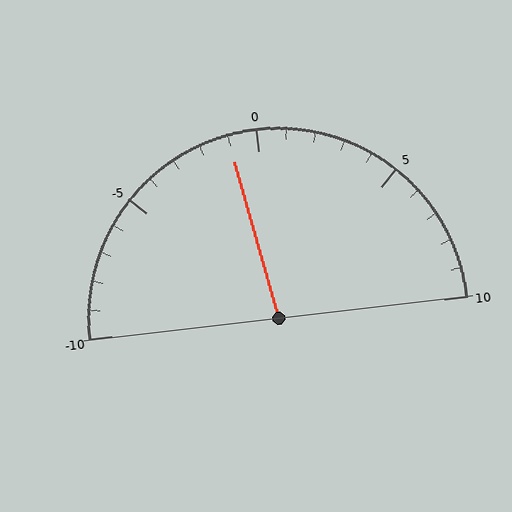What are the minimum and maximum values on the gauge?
The gauge ranges from -10 to 10.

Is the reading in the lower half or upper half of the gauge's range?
The reading is in the lower half of the range (-10 to 10).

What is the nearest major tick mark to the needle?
The nearest major tick mark is 0.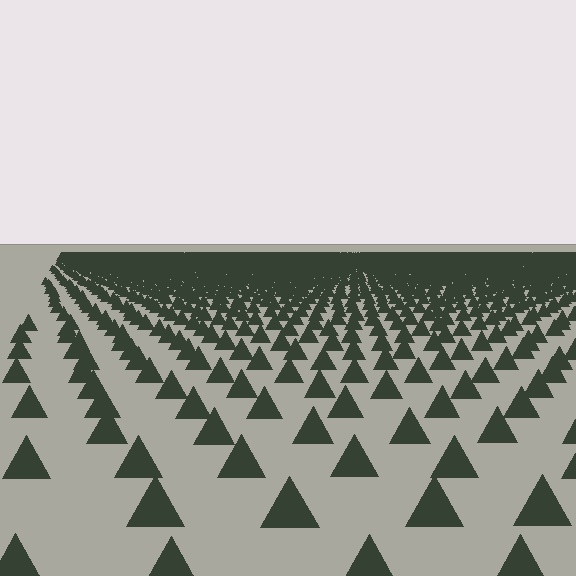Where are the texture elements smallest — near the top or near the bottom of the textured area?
Near the top.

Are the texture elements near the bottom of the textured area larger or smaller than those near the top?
Larger. Near the bottom, elements are closer to the viewer and appear at a bigger on-screen size.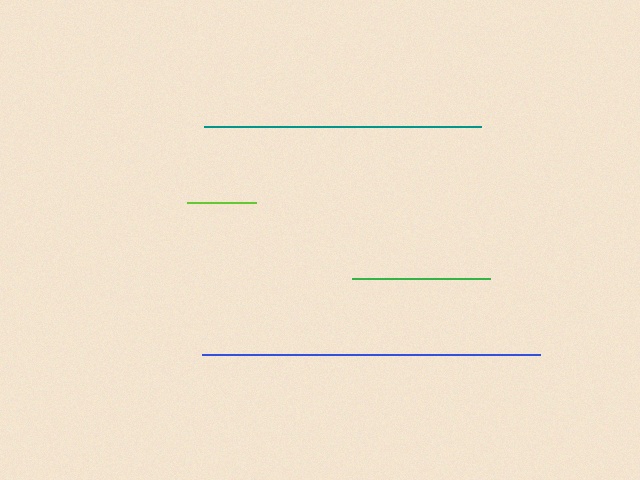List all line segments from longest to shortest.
From longest to shortest: blue, teal, green, lime.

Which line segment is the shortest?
The lime line is the shortest at approximately 69 pixels.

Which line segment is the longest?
The blue line is the longest at approximately 338 pixels.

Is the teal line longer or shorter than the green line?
The teal line is longer than the green line.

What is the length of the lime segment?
The lime segment is approximately 69 pixels long.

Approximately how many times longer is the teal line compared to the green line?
The teal line is approximately 2.0 times the length of the green line.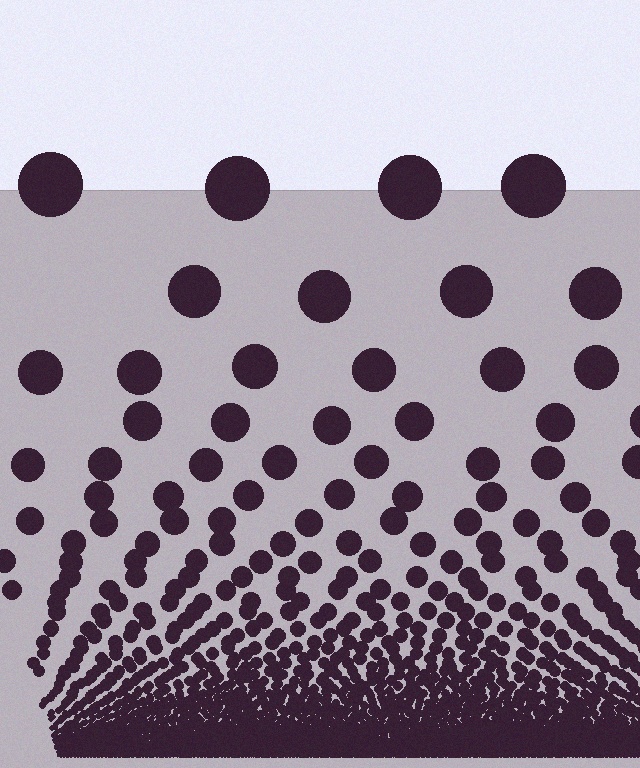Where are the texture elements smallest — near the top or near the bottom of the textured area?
Near the bottom.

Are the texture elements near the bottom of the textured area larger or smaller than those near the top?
Smaller. The gradient is inverted — elements near the bottom are smaller and denser.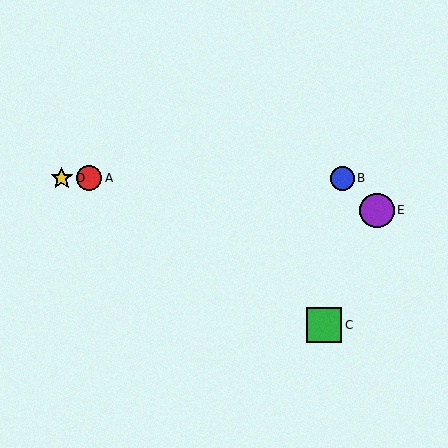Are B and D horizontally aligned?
Yes, both are at y≈178.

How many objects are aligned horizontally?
3 objects (A, B, D) are aligned horizontally.